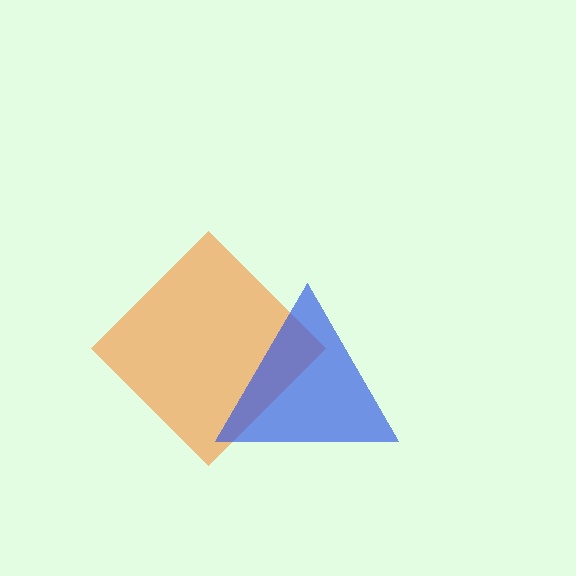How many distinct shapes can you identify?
There are 2 distinct shapes: an orange diamond, a blue triangle.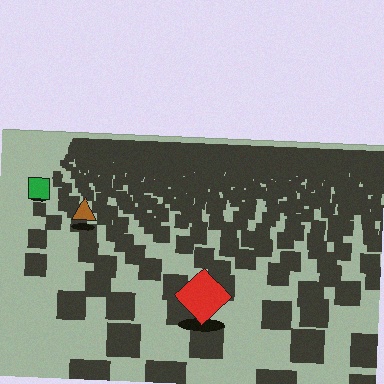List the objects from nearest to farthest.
From nearest to farthest: the red diamond, the brown triangle, the green square.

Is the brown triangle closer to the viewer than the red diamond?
No. The red diamond is closer — you can tell from the texture gradient: the ground texture is coarser near it.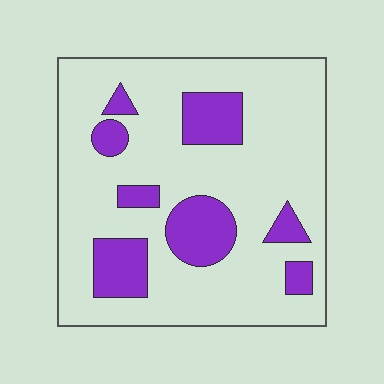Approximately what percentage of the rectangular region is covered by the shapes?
Approximately 20%.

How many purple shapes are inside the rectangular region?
8.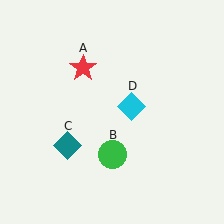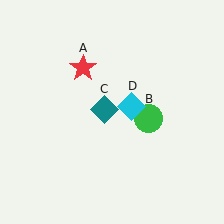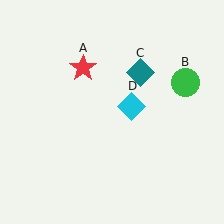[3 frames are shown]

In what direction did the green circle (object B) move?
The green circle (object B) moved up and to the right.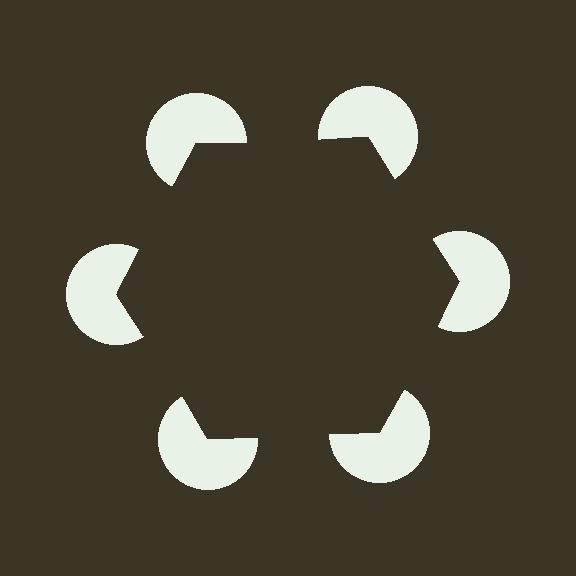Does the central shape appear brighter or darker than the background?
It typically appears slightly darker than the background, even though no actual brightness change is drawn.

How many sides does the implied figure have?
6 sides.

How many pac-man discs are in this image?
There are 6 — one at each vertex of the illusory hexagon.